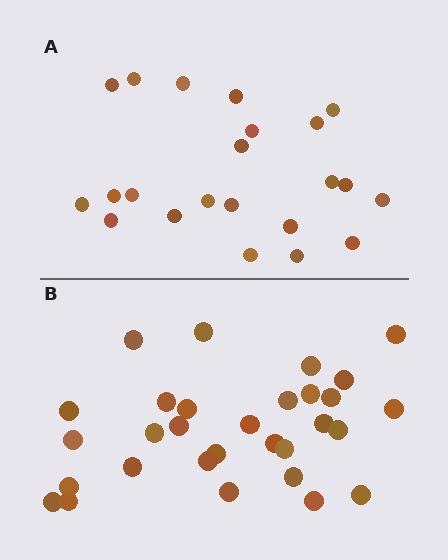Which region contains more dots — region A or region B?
Region B (the bottom region) has more dots.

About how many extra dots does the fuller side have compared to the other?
Region B has roughly 8 or so more dots than region A.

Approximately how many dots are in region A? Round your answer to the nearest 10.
About 20 dots. (The exact count is 22, which rounds to 20.)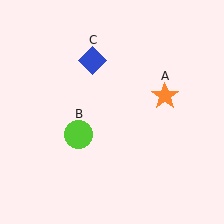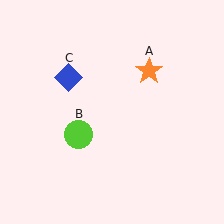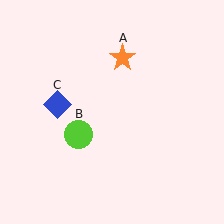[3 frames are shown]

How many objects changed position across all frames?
2 objects changed position: orange star (object A), blue diamond (object C).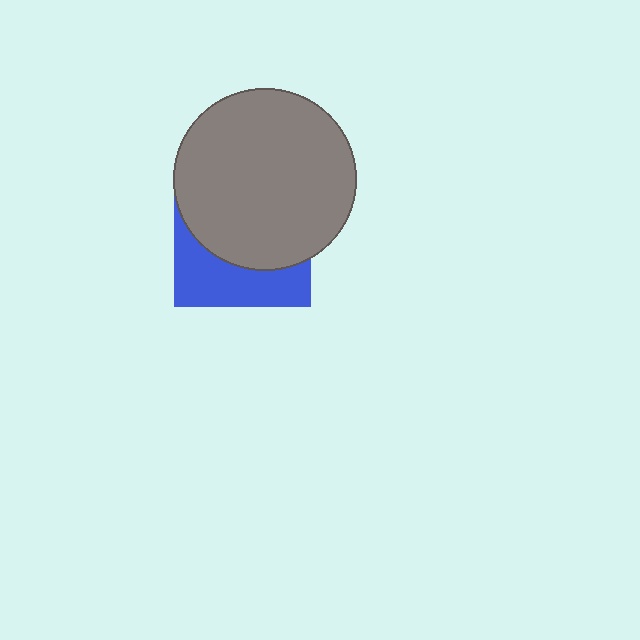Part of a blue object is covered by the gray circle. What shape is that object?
It is a square.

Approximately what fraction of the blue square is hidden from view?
Roughly 63% of the blue square is hidden behind the gray circle.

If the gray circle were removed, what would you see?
You would see the complete blue square.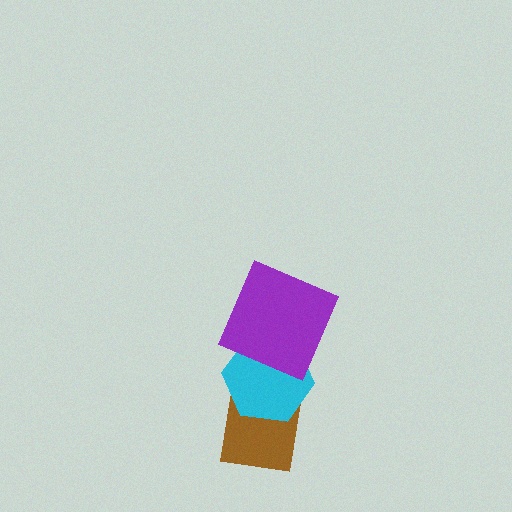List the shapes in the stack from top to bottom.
From top to bottom: the purple square, the cyan hexagon, the brown square.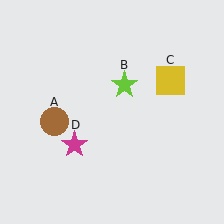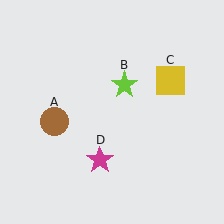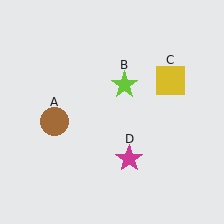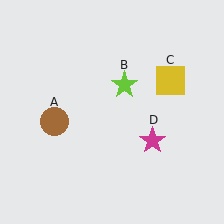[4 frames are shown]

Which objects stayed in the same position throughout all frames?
Brown circle (object A) and lime star (object B) and yellow square (object C) remained stationary.